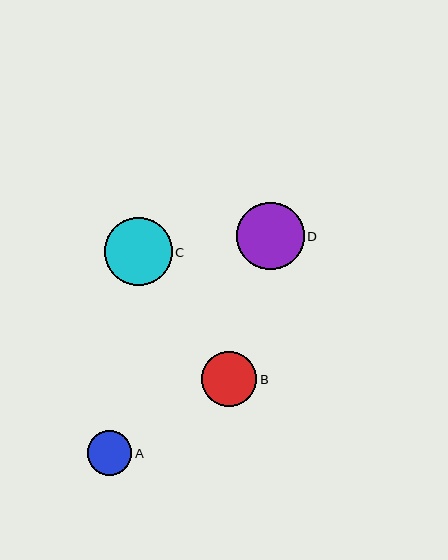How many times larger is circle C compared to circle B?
Circle C is approximately 1.2 times the size of circle B.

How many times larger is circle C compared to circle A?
Circle C is approximately 1.5 times the size of circle A.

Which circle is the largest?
Circle D is the largest with a size of approximately 68 pixels.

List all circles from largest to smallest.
From largest to smallest: D, C, B, A.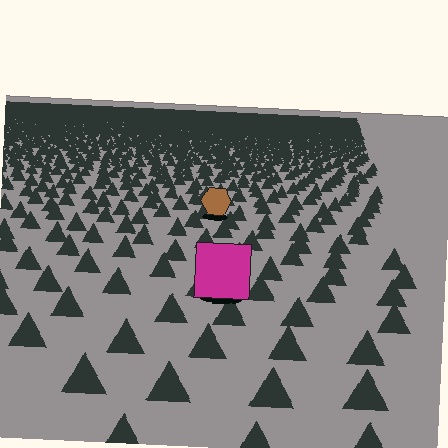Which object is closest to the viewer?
The magenta square is closest. The texture marks near it are larger and more spread out.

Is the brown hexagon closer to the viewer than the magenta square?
No. The magenta square is closer — you can tell from the texture gradient: the ground texture is coarser near it.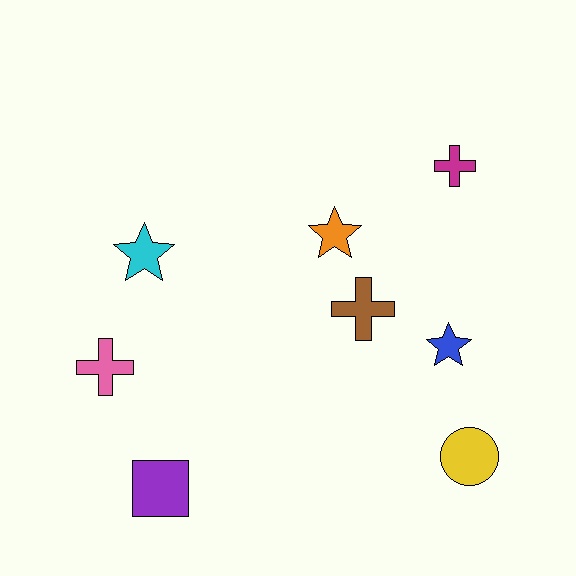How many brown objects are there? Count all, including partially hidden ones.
There is 1 brown object.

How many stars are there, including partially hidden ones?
There are 3 stars.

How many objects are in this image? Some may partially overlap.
There are 8 objects.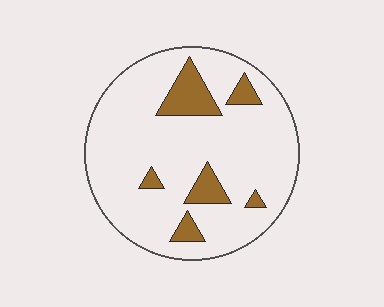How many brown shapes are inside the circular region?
6.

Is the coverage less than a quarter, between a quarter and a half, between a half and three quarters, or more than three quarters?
Less than a quarter.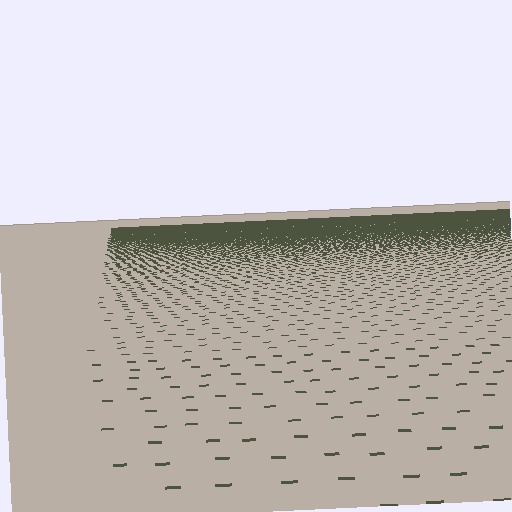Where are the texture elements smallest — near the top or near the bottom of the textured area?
Near the top.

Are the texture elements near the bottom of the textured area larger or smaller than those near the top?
Larger. Near the bottom, elements are closer to the viewer and appear at a bigger on-screen size.